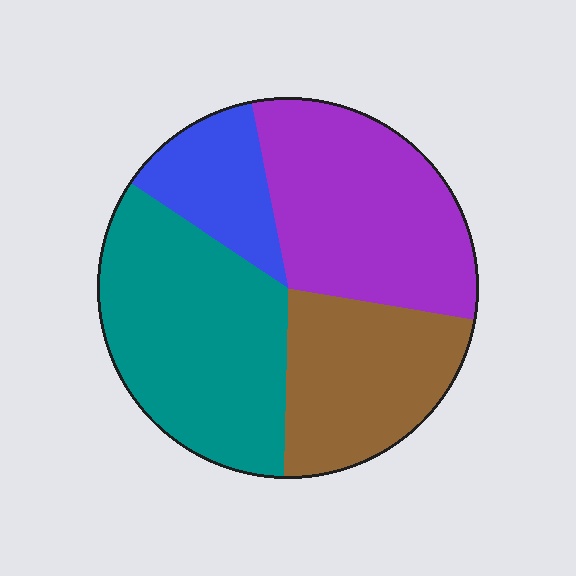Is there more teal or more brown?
Teal.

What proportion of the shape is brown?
Brown takes up about one quarter (1/4) of the shape.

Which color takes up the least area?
Blue, at roughly 15%.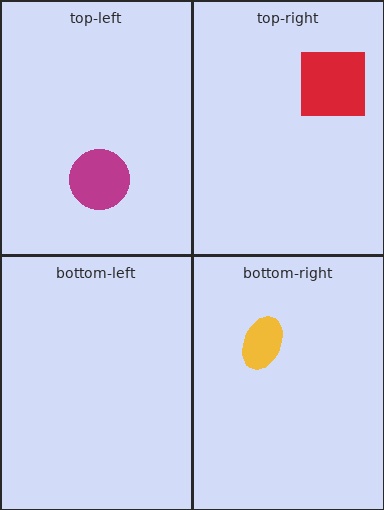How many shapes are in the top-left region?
1.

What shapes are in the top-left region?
The magenta circle.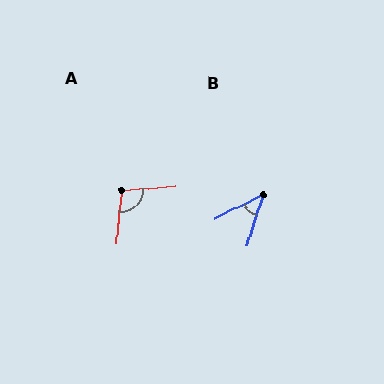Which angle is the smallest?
B, at approximately 46 degrees.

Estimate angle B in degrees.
Approximately 46 degrees.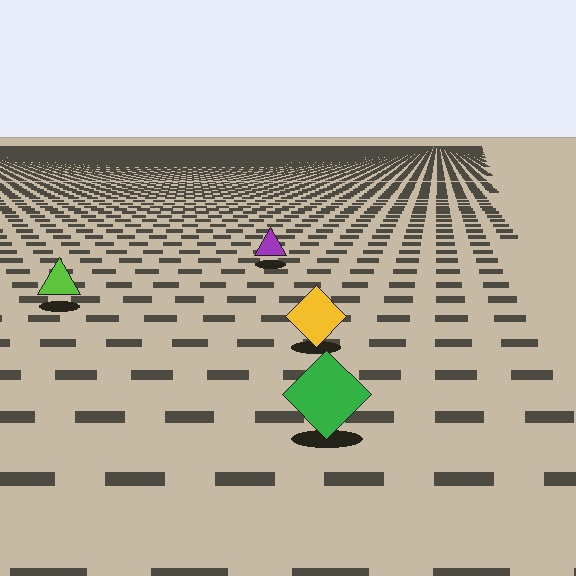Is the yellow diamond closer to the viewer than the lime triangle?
Yes. The yellow diamond is closer — you can tell from the texture gradient: the ground texture is coarser near it.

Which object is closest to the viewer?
The green diamond is closest. The texture marks near it are larger and more spread out.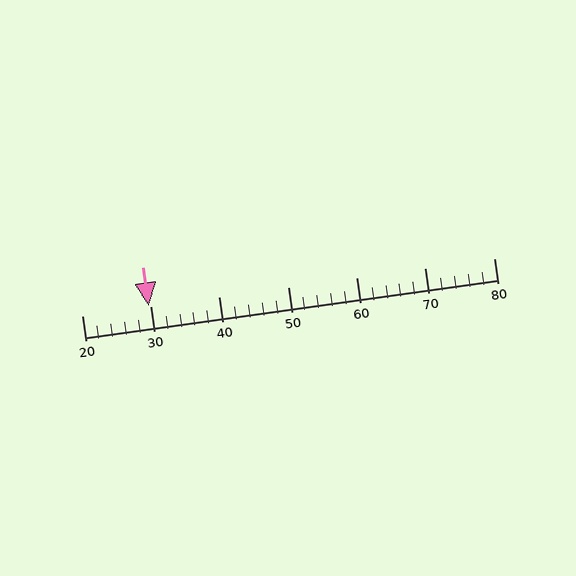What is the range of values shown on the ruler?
The ruler shows values from 20 to 80.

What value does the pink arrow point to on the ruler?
The pink arrow points to approximately 30.